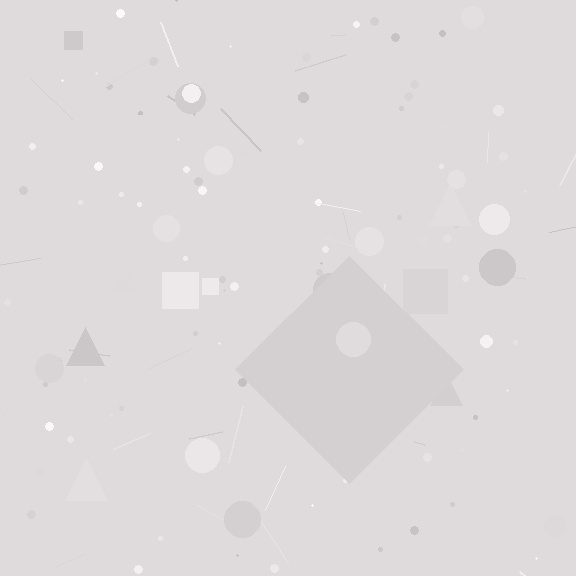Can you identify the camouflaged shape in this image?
The camouflaged shape is a diamond.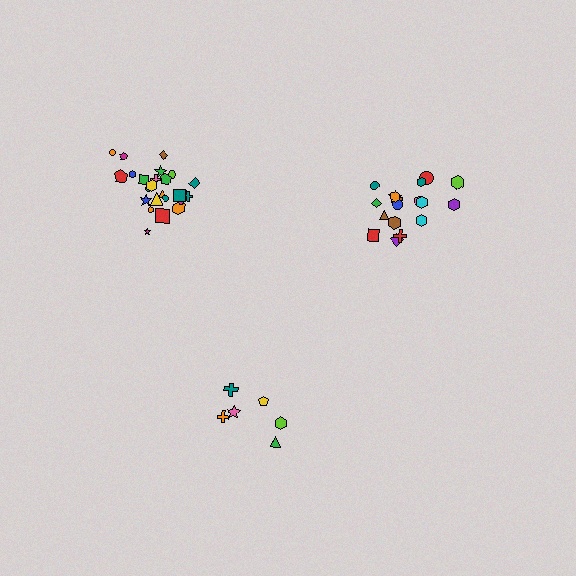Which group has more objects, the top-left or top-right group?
The top-left group.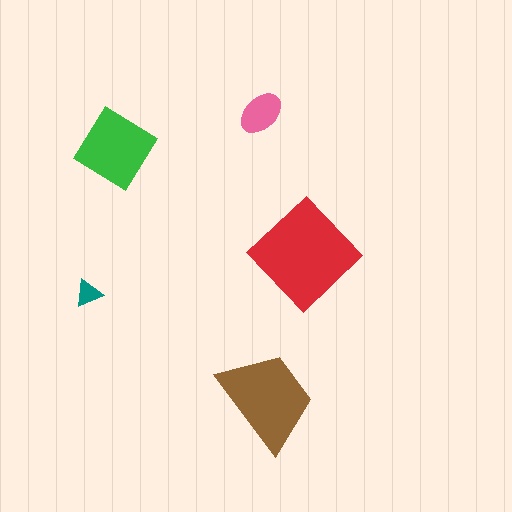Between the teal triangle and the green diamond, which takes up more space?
The green diamond.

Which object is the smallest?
The teal triangle.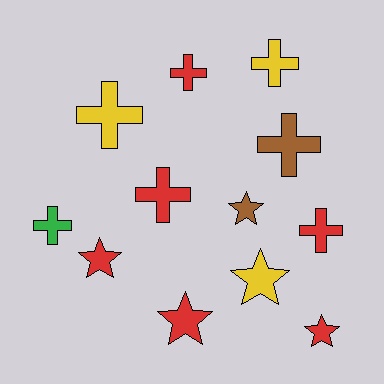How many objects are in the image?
There are 12 objects.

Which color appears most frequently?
Red, with 6 objects.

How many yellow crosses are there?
There are 2 yellow crosses.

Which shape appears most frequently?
Cross, with 7 objects.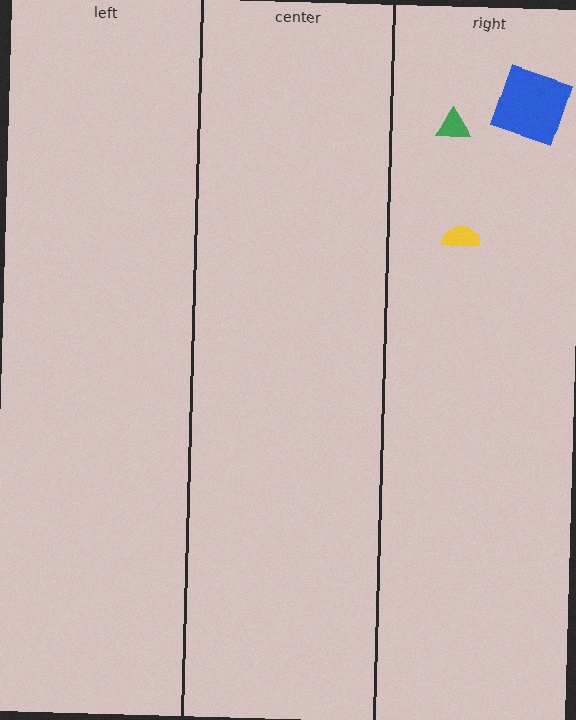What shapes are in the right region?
The yellow semicircle, the blue square, the green triangle.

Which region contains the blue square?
The right region.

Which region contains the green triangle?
The right region.